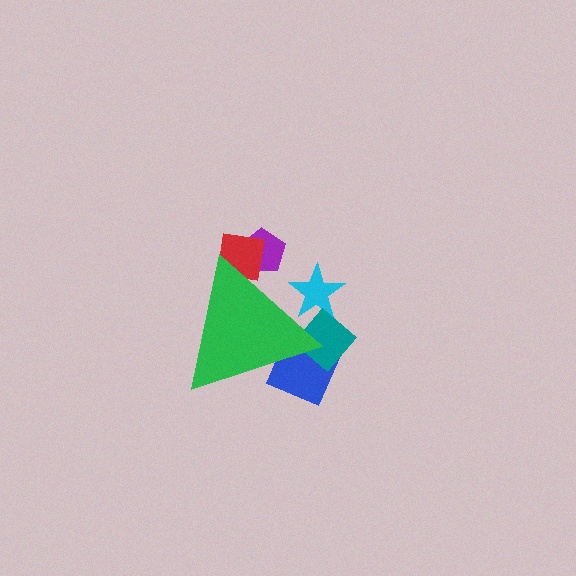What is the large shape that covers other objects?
A green triangle.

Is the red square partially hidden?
Yes, the red square is partially hidden behind the green triangle.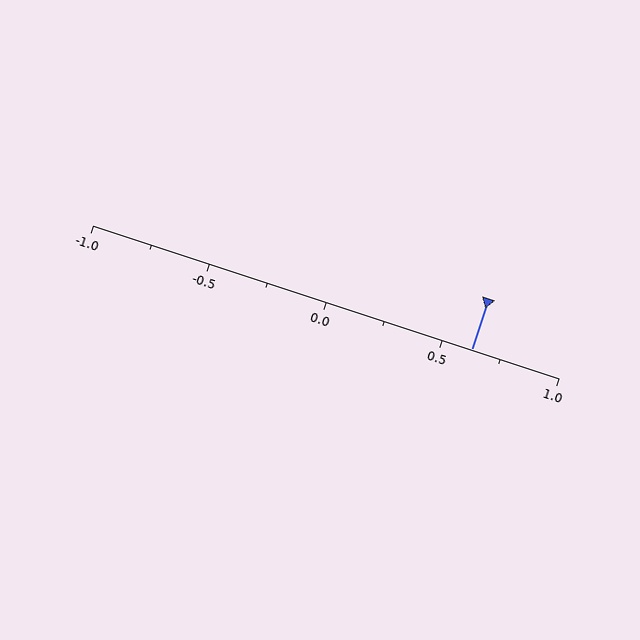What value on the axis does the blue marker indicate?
The marker indicates approximately 0.62.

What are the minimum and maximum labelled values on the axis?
The axis runs from -1.0 to 1.0.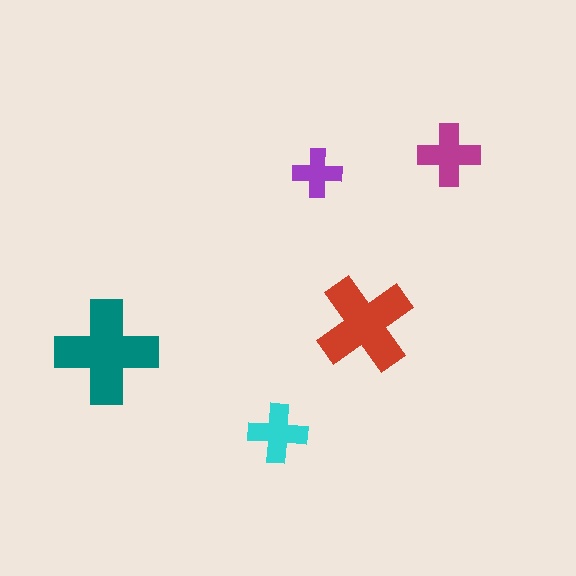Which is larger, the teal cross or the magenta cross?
The teal one.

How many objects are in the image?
There are 5 objects in the image.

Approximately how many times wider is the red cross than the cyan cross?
About 1.5 times wider.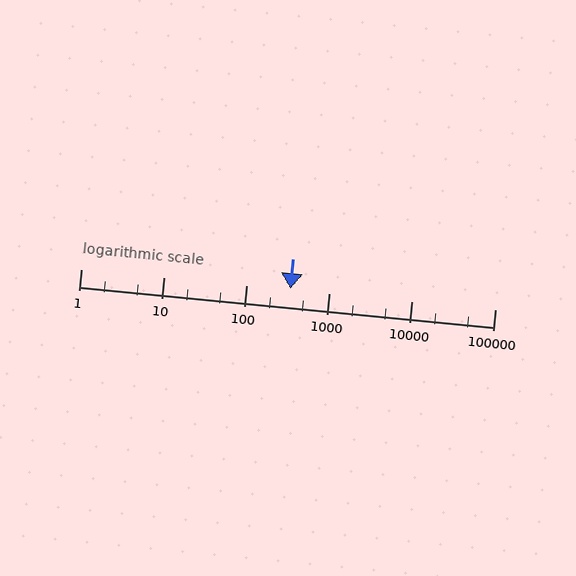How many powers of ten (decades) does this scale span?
The scale spans 5 decades, from 1 to 100000.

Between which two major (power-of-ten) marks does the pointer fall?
The pointer is between 100 and 1000.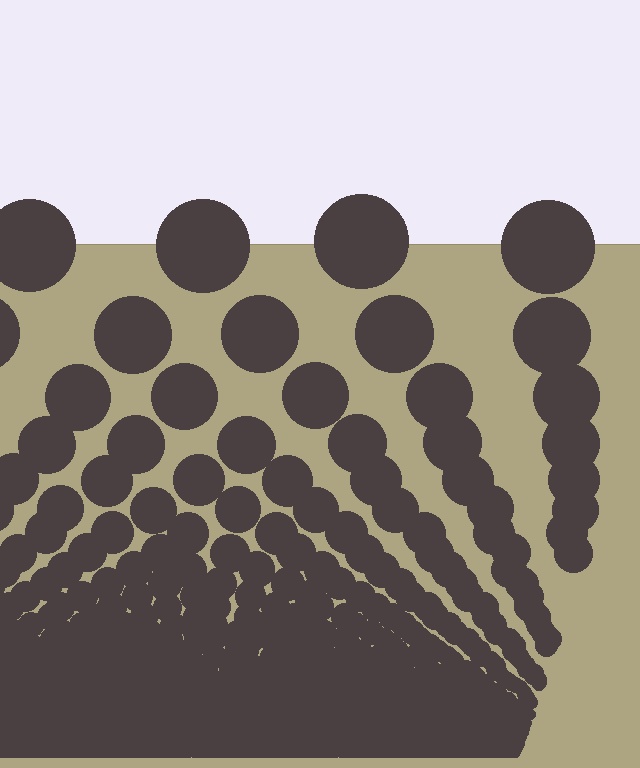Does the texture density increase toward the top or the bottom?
Density increases toward the bottom.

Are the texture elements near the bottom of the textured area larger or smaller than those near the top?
Smaller. The gradient is inverted — elements near the bottom are smaller and denser.